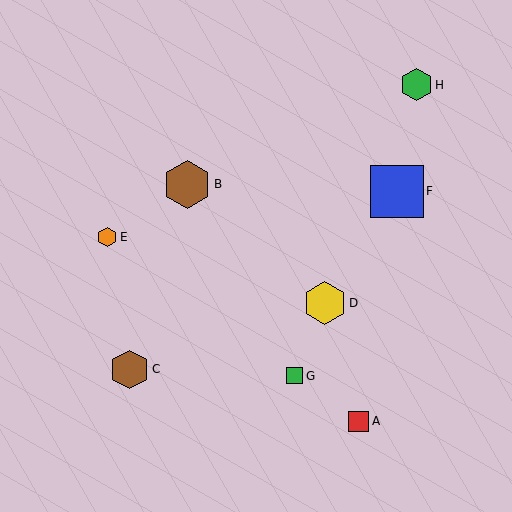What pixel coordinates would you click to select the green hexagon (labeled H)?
Click at (416, 85) to select the green hexagon H.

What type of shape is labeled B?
Shape B is a brown hexagon.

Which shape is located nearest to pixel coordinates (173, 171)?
The brown hexagon (labeled B) at (187, 184) is nearest to that location.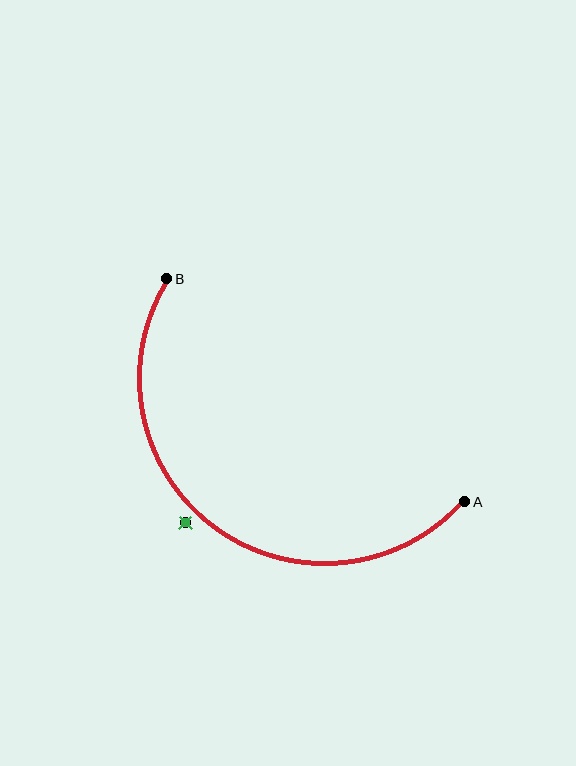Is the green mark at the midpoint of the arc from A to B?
No — the green mark does not lie on the arc at all. It sits slightly outside the curve.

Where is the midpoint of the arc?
The arc midpoint is the point on the curve farthest from the straight line joining A and B. It sits below and to the left of that line.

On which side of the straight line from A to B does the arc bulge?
The arc bulges below and to the left of the straight line connecting A and B.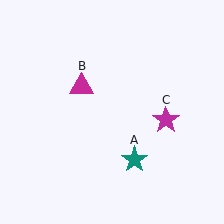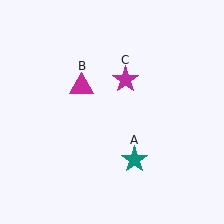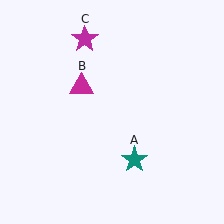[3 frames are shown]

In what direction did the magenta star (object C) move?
The magenta star (object C) moved up and to the left.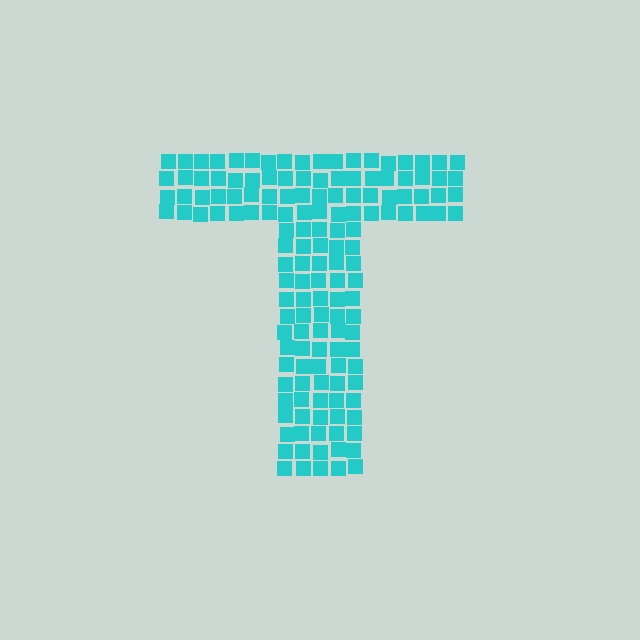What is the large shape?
The large shape is the letter T.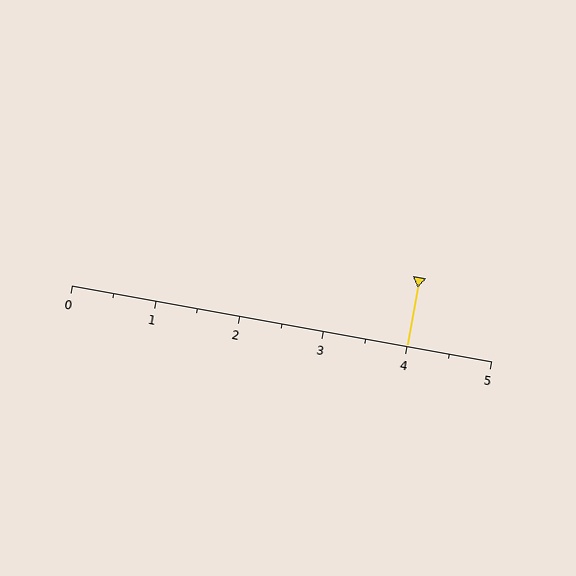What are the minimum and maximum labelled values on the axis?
The axis runs from 0 to 5.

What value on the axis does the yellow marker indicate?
The marker indicates approximately 4.